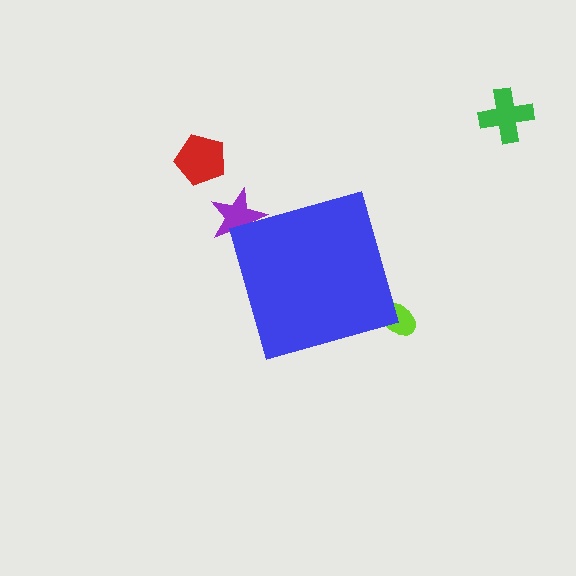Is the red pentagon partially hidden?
No, the red pentagon is fully visible.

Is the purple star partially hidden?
Yes, the purple star is partially hidden behind the blue diamond.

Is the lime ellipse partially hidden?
Yes, the lime ellipse is partially hidden behind the blue diamond.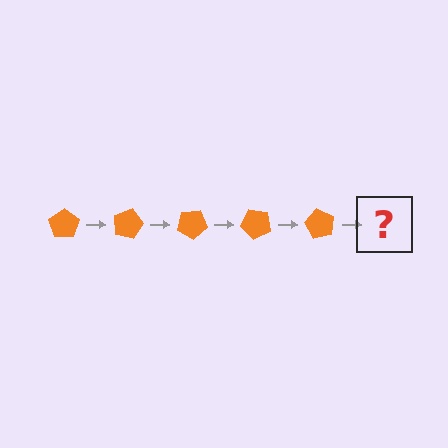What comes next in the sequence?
The next element should be an orange pentagon rotated 75 degrees.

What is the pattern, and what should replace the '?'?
The pattern is that the pentagon rotates 15 degrees each step. The '?' should be an orange pentagon rotated 75 degrees.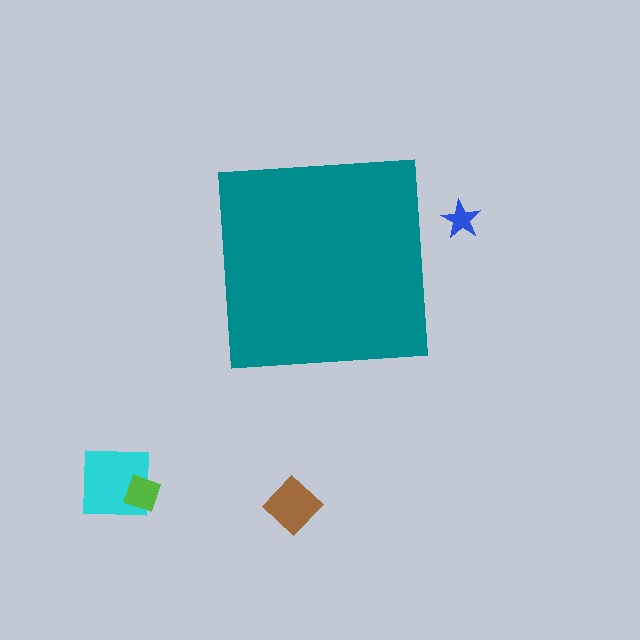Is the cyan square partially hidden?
No, the cyan square is fully visible.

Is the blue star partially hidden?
No, the blue star is fully visible.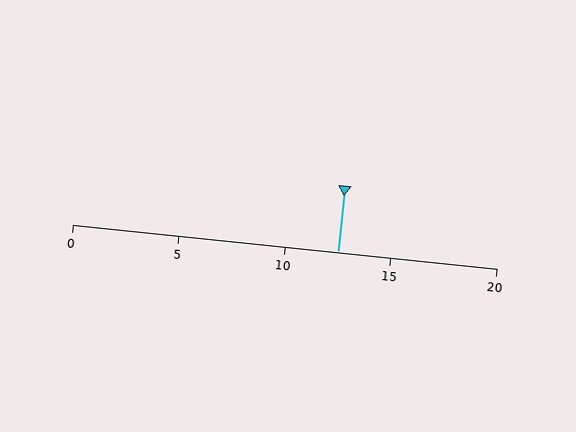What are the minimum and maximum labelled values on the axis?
The axis runs from 0 to 20.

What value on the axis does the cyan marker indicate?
The marker indicates approximately 12.5.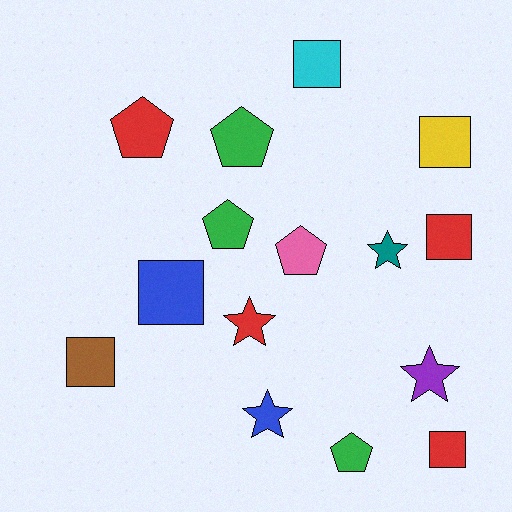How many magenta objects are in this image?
There are no magenta objects.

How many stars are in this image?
There are 4 stars.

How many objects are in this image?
There are 15 objects.